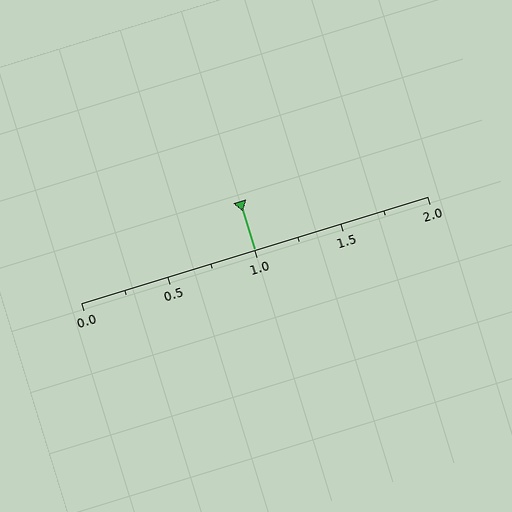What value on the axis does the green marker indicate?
The marker indicates approximately 1.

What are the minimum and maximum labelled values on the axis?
The axis runs from 0.0 to 2.0.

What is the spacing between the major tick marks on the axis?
The major ticks are spaced 0.5 apart.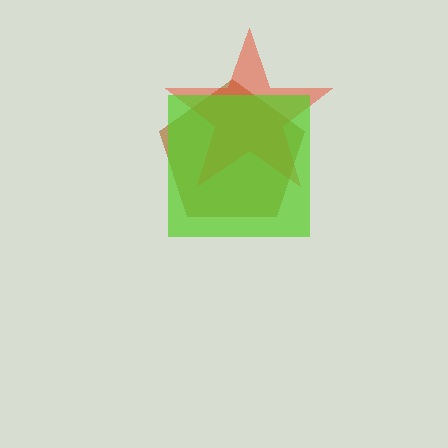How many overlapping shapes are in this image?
There are 3 overlapping shapes in the image.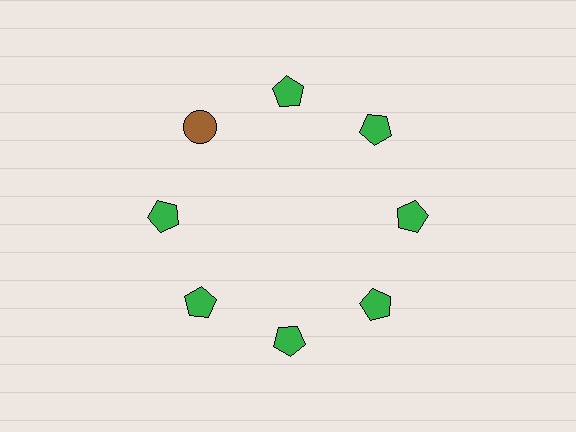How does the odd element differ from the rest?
It differs in both color (brown instead of green) and shape (circle instead of pentagon).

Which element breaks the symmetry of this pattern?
The brown circle at roughly the 10 o'clock position breaks the symmetry. All other shapes are green pentagons.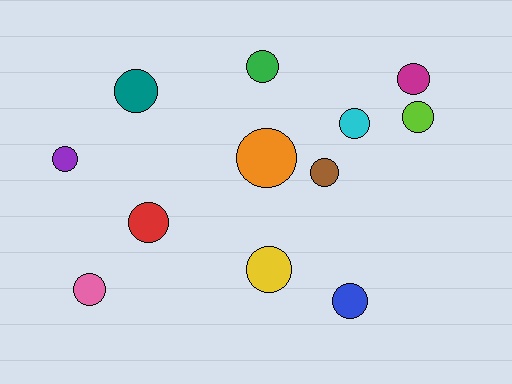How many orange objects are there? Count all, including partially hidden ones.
There is 1 orange object.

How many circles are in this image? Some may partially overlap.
There are 12 circles.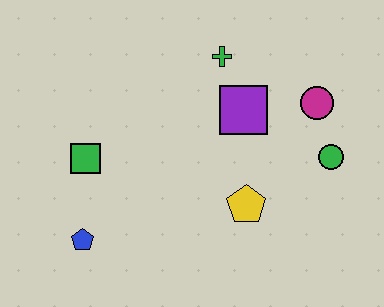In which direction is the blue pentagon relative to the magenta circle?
The blue pentagon is to the left of the magenta circle.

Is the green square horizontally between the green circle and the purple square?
No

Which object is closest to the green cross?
The purple square is closest to the green cross.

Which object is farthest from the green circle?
The blue pentagon is farthest from the green circle.